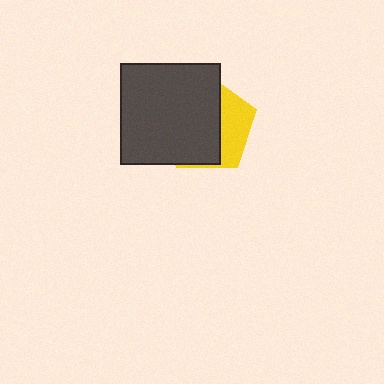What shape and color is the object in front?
The object in front is a dark gray square.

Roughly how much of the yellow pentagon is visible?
A small part of it is visible (roughly 32%).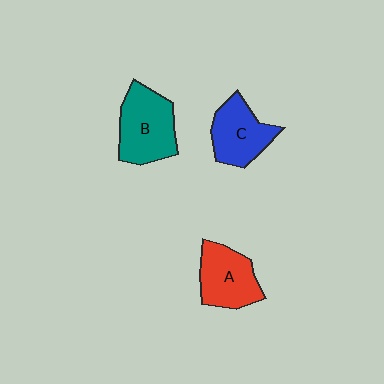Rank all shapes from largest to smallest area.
From largest to smallest: B (teal), A (red), C (blue).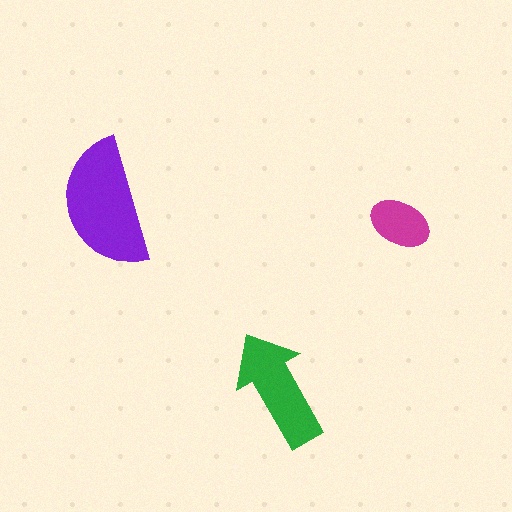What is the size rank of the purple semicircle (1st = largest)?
1st.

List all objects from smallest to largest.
The magenta ellipse, the green arrow, the purple semicircle.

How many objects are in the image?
There are 3 objects in the image.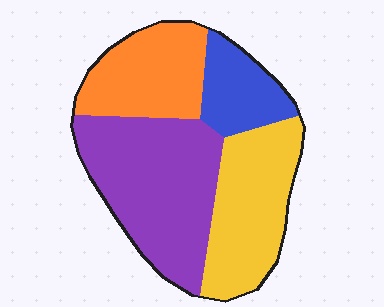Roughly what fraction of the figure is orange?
Orange takes up about one fifth (1/5) of the figure.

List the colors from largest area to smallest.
From largest to smallest: purple, yellow, orange, blue.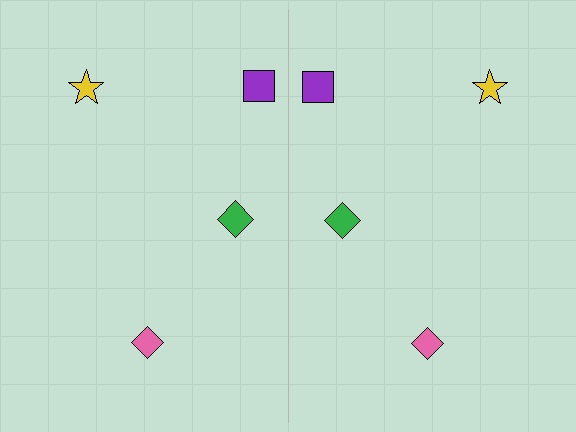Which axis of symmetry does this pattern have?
The pattern has a vertical axis of symmetry running through the center of the image.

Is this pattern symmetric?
Yes, this pattern has bilateral (reflection) symmetry.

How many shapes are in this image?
There are 8 shapes in this image.